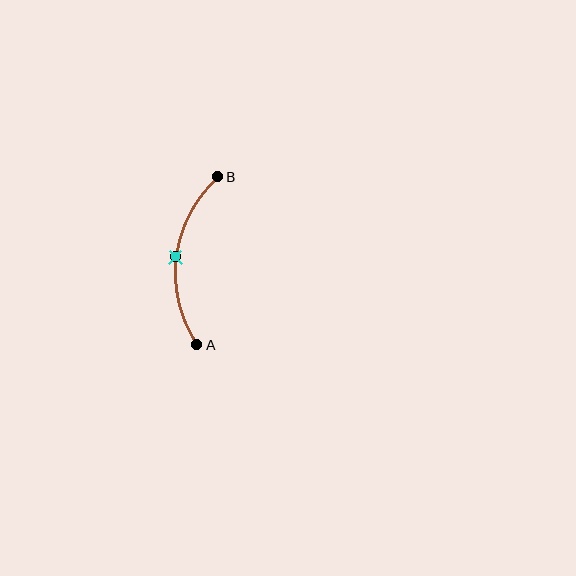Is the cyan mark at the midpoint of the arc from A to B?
Yes. The cyan mark lies on the arc at equal arc-length from both A and B — it is the arc midpoint.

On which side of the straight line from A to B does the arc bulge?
The arc bulges to the left of the straight line connecting A and B.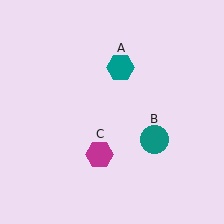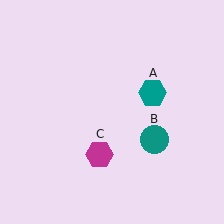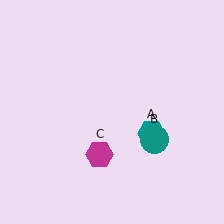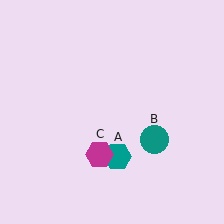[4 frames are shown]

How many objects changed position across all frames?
1 object changed position: teal hexagon (object A).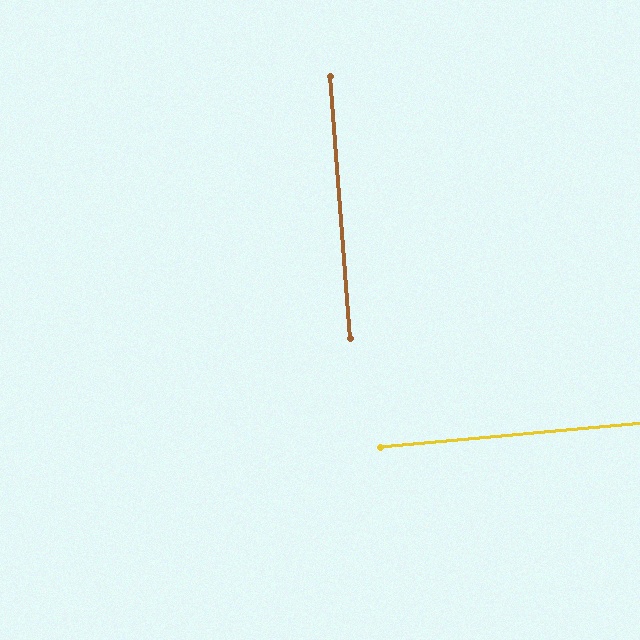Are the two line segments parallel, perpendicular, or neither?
Perpendicular — they meet at approximately 89°.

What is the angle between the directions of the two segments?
Approximately 89 degrees.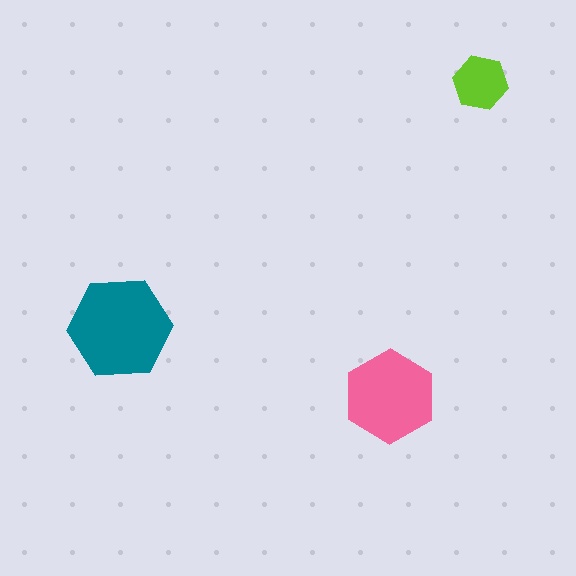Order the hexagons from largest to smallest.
the teal one, the pink one, the lime one.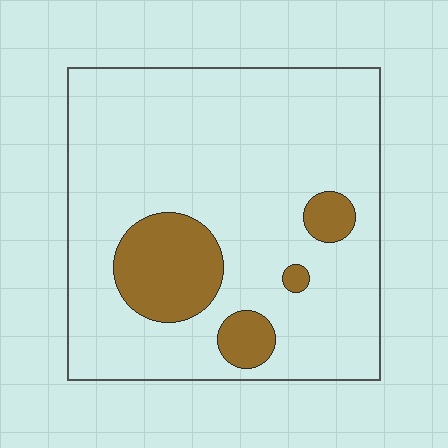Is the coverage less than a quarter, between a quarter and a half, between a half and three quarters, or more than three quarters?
Less than a quarter.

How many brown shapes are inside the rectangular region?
4.